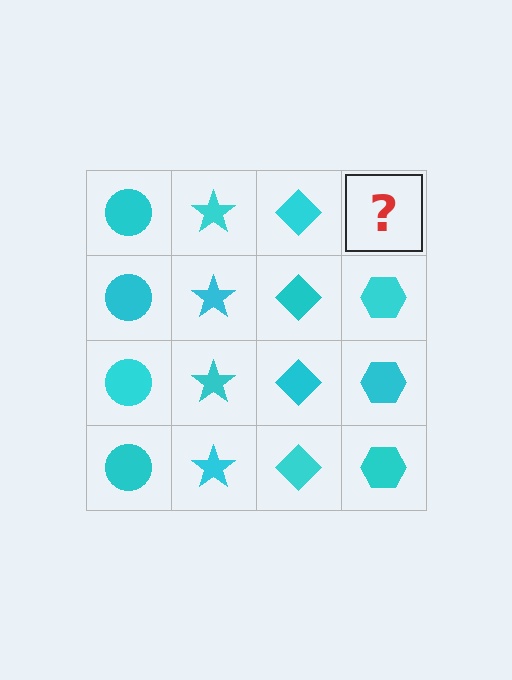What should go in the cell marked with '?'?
The missing cell should contain a cyan hexagon.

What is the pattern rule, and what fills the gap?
The rule is that each column has a consistent shape. The gap should be filled with a cyan hexagon.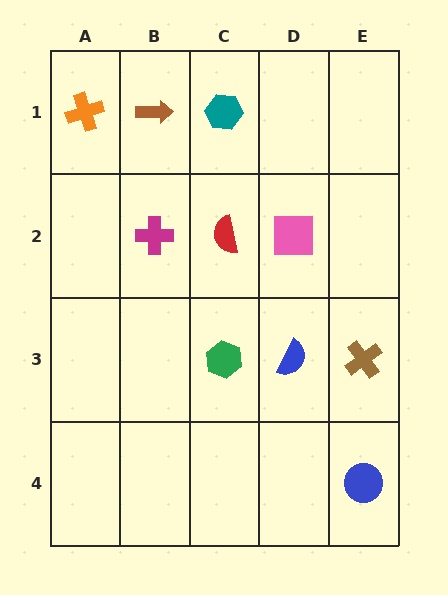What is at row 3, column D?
A blue semicircle.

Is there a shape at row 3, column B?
No, that cell is empty.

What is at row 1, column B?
A brown arrow.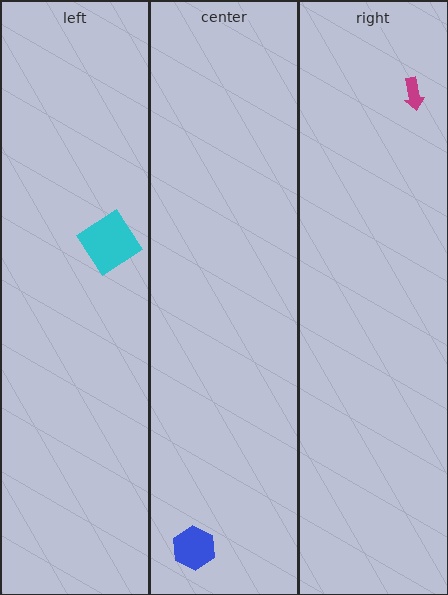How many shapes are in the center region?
1.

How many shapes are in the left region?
1.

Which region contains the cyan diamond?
The left region.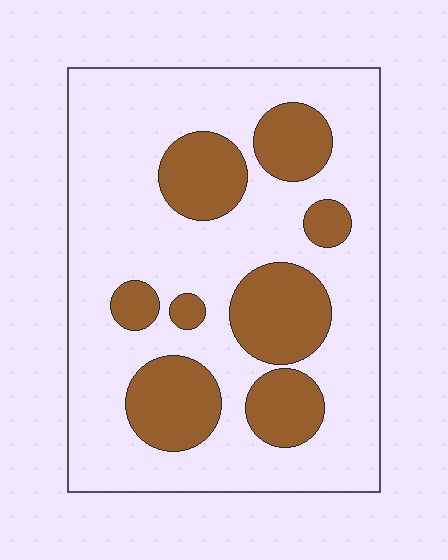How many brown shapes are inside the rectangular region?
8.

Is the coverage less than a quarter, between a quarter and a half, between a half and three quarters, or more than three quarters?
Between a quarter and a half.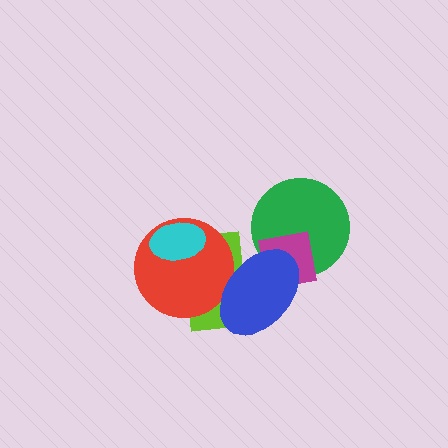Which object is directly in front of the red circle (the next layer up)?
The cyan ellipse is directly in front of the red circle.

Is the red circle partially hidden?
Yes, it is partially covered by another shape.